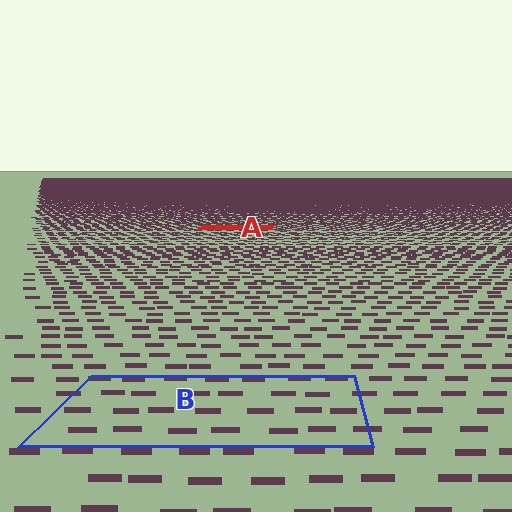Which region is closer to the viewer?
Region B is closer. The texture elements there are larger and more spread out.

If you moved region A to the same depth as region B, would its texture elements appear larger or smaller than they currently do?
They would appear larger. At a closer depth, the same texture elements are projected at a bigger on-screen size.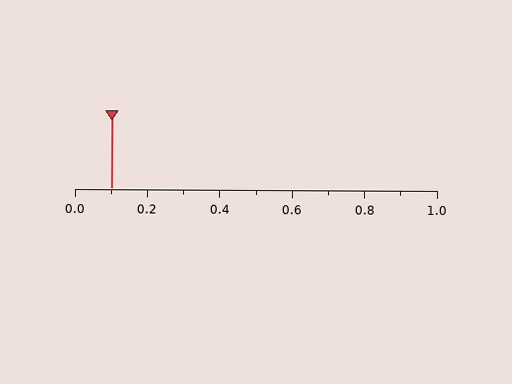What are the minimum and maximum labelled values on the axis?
The axis runs from 0.0 to 1.0.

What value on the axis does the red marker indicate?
The marker indicates approximately 0.1.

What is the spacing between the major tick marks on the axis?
The major ticks are spaced 0.2 apart.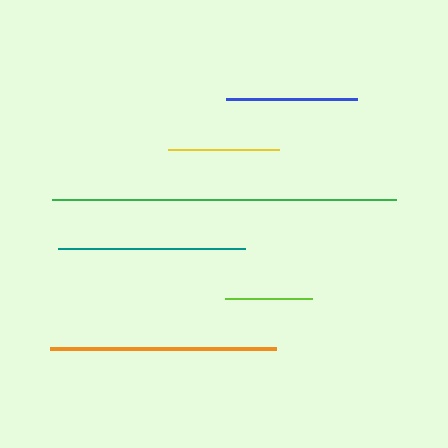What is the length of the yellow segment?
The yellow segment is approximately 111 pixels long.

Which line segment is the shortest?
The lime line is the shortest at approximately 87 pixels.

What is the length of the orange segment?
The orange segment is approximately 226 pixels long.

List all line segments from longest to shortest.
From longest to shortest: green, orange, teal, blue, yellow, lime.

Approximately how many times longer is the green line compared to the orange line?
The green line is approximately 1.5 times the length of the orange line.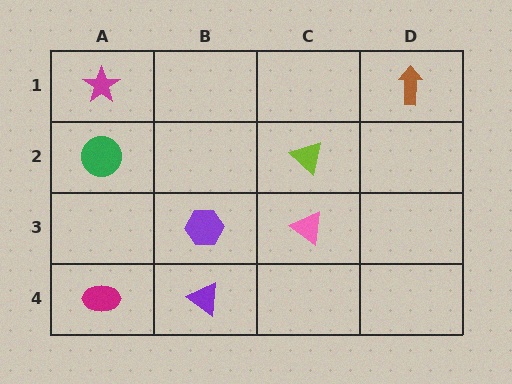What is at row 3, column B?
A purple hexagon.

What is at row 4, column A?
A magenta ellipse.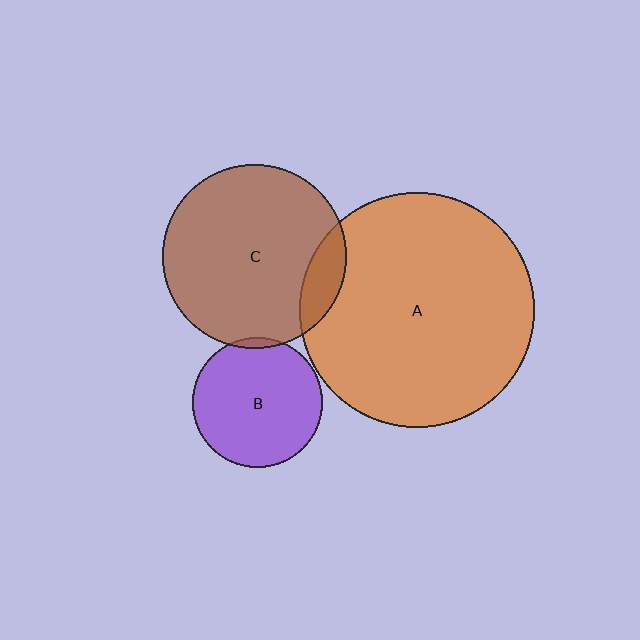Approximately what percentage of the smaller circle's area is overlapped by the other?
Approximately 5%.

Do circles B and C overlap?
Yes.